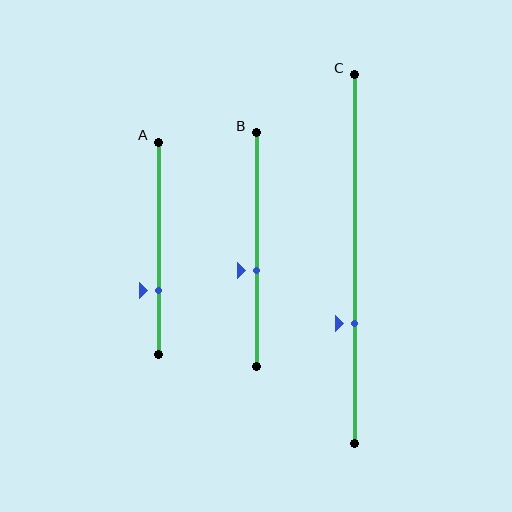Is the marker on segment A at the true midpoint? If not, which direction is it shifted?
No, the marker on segment A is shifted downward by about 20% of the segment length.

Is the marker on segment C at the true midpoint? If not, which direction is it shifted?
No, the marker on segment C is shifted downward by about 17% of the segment length.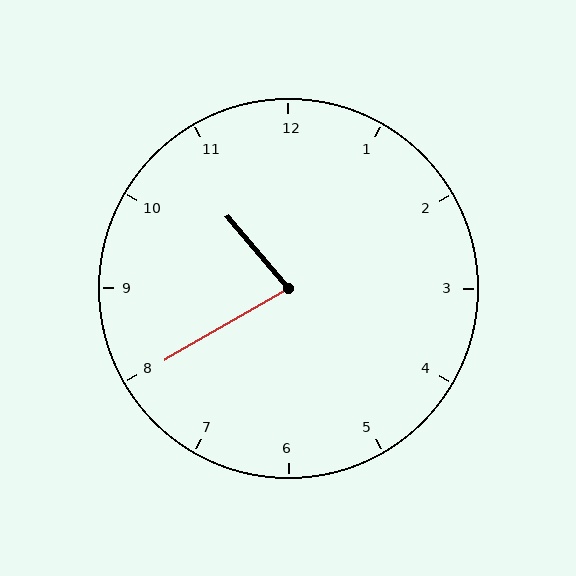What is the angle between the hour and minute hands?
Approximately 80 degrees.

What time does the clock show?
10:40.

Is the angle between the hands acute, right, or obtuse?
It is acute.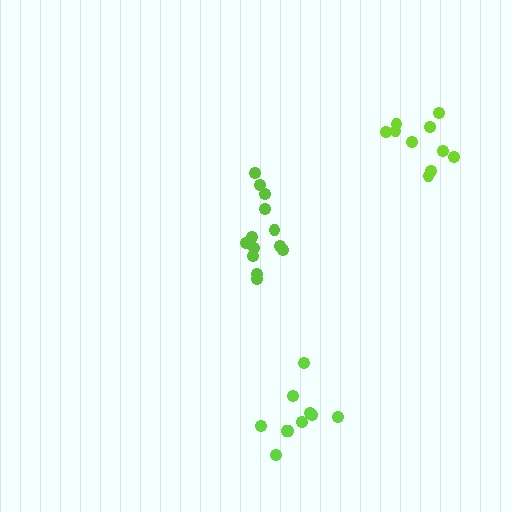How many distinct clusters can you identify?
There are 3 distinct clusters.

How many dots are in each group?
Group 1: 10 dots, Group 2: 13 dots, Group 3: 10 dots (33 total).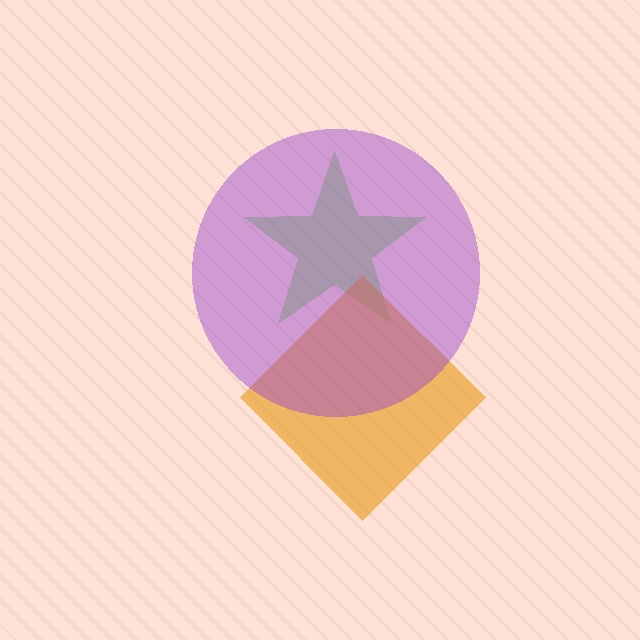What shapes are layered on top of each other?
The layered shapes are: a lime star, an orange diamond, a purple circle.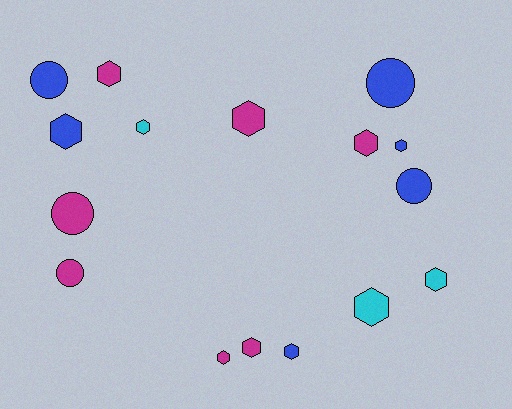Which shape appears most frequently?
Hexagon, with 11 objects.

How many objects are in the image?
There are 16 objects.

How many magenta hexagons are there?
There are 5 magenta hexagons.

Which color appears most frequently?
Magenta, with 7 objects.